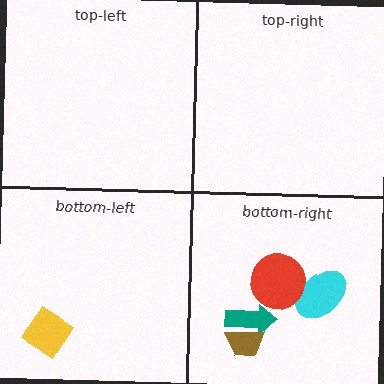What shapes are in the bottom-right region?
The cyan ellipse, the teal arrow, the red circle, the brown trapezoid.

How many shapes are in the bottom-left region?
1.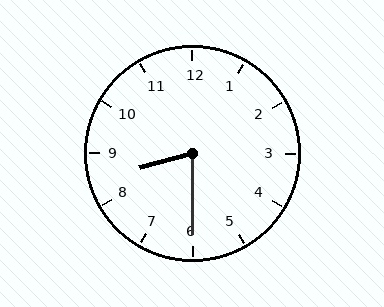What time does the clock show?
8:30.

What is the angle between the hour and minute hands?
Approximately 75 degrees.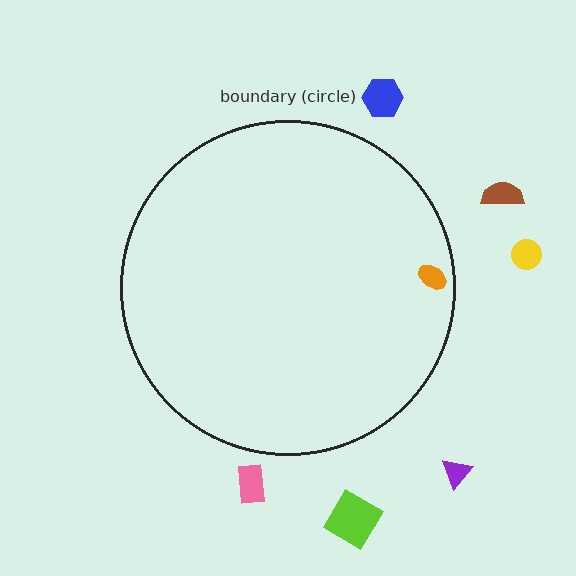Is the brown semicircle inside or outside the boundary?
Outside.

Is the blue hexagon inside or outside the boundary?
Outside.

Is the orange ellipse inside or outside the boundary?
Inside.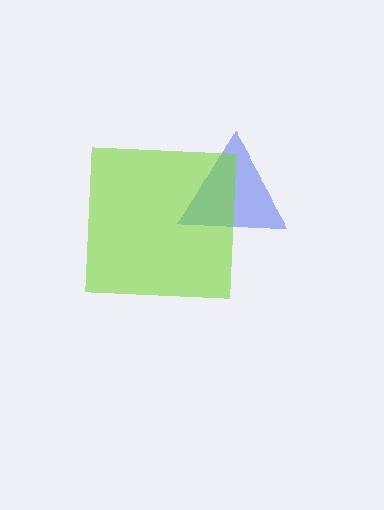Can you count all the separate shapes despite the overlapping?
Yes, there are 2 separate shapes.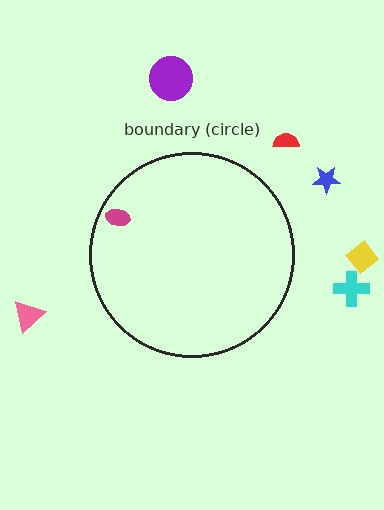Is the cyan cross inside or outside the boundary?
Outside.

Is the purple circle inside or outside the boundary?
Outside.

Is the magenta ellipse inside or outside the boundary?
Inside.